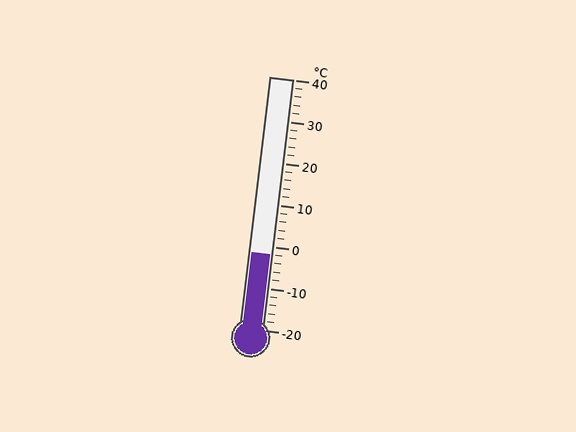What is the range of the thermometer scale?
The thermometer scale ranges from -20°C to 40°C.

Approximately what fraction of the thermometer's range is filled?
The thermometer is filled to approximately 30% of its range.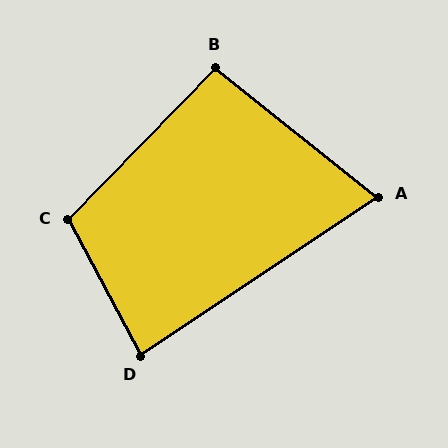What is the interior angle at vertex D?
Approximately 84 degrees (acute).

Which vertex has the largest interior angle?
C, at approximately 108 degrees.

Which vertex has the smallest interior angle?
A, at approximately 72 degrees.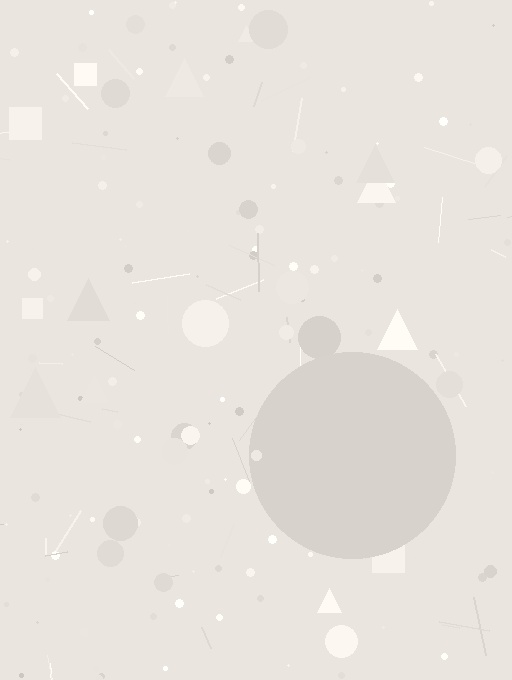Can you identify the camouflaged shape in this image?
The camouflaged shape is a circle.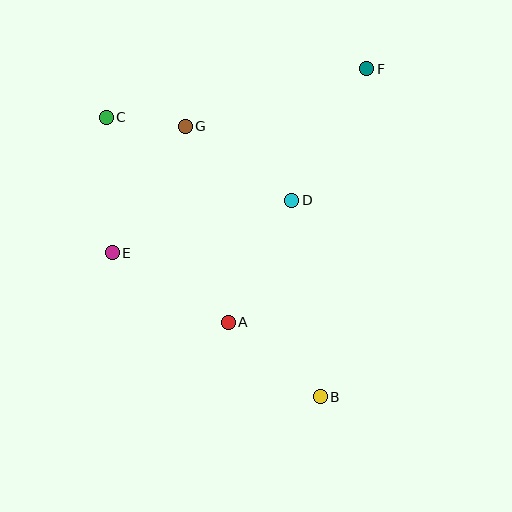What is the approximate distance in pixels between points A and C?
The distance between A and C is approximately 239 pixels.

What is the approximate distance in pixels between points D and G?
The distance between D and G is approximately 130 pixels.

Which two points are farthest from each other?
Points B and C are farthest from each other.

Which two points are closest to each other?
Points C and G are closest to each other.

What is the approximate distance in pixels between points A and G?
The distance between A and G is approximately 200 pixels.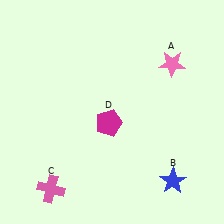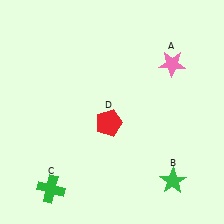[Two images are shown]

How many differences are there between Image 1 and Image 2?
There are 3 differences between the two images.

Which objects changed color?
B changed from blue to green. C changed from pink to green. D changed from magenta to red.